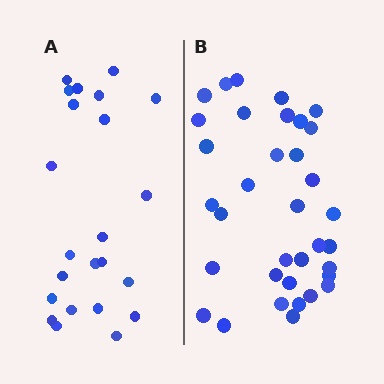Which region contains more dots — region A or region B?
Region B (the right region) has more dots.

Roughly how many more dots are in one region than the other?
Region B has roughly 12 or so more dots than region A.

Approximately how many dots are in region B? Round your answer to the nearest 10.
About 40 dots. (The exact count is 35, which rounds to 40.)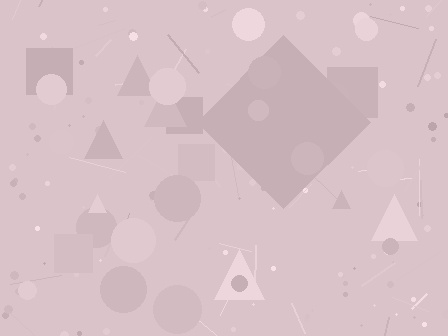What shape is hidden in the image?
A diamond is hidden in the image.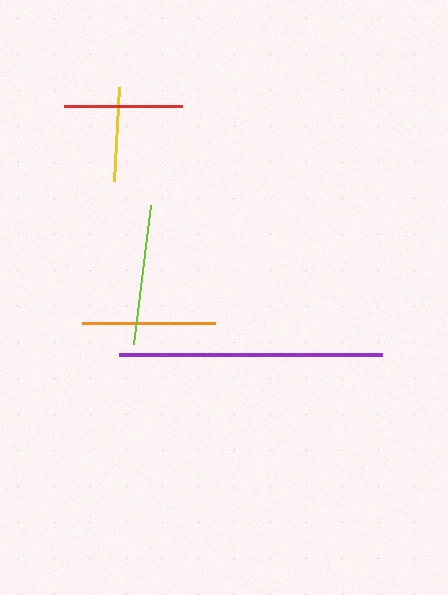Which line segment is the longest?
The purple line is the longest at approximately 263 pixels.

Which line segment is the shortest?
The yellow line is the shortest at approximately 94 pixels.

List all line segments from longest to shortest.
From longest to shortest: purple, lime, orange, red, yellow.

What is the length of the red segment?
The red segment is approximately 118 pixels long.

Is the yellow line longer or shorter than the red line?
The red line is longer than the yellow line.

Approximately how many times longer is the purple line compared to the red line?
The purple line is approximately 2.2 times the length of the red line.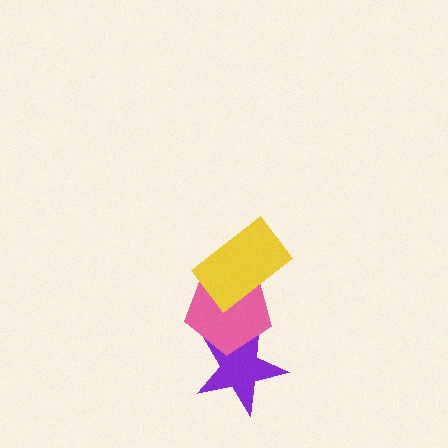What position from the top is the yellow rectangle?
The yellow rectangle is 1st from the top.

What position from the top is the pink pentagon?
The pink pentagon is 2nd from the top.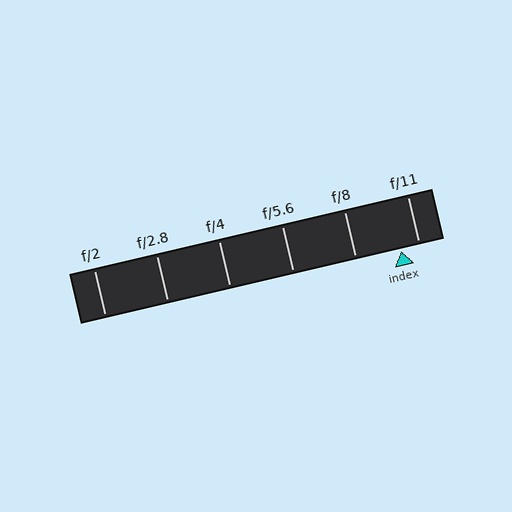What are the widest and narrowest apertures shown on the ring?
The widest aperture shown is f/2 and the narrowest is f/11.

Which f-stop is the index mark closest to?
The index mark is closest to f/11.